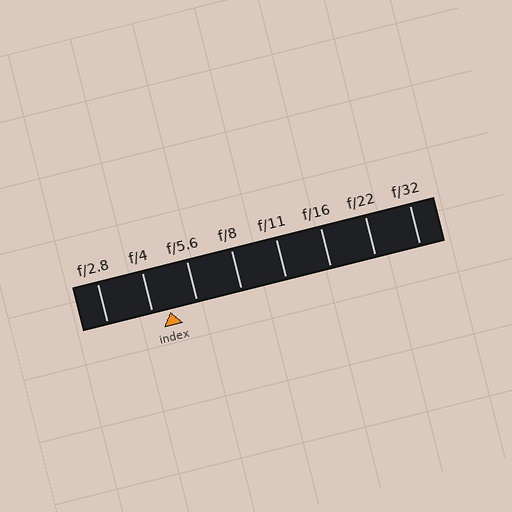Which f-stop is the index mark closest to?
The index mark is closest to f/4.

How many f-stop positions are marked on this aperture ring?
There are 8 f-stop positions marked.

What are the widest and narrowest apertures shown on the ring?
The widest aperture shown is f/2.8 and the narrowest is f/32.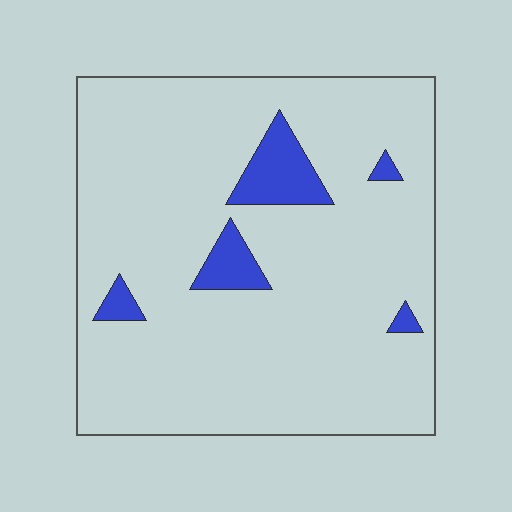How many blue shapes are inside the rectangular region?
5.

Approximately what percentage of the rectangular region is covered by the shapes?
Approximately 10%.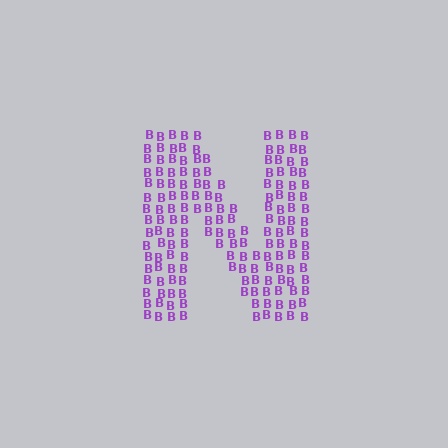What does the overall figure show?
The overall figure shows the letter N.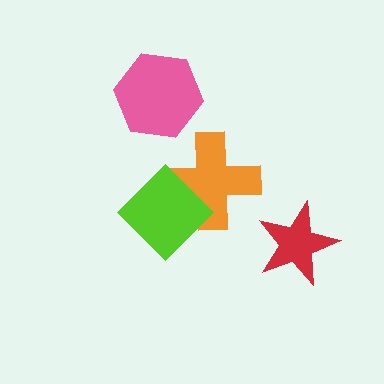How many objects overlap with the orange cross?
1 object overlaps with the orange cross.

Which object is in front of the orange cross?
The lime diamond is in front of the orange cross.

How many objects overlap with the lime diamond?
1 object overlaps with the lime diamond.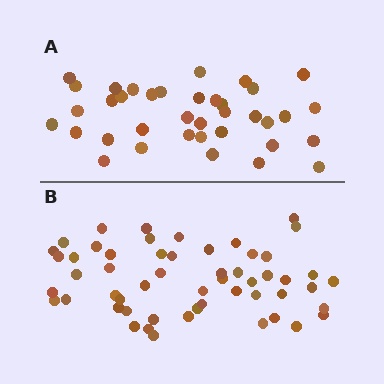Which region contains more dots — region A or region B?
Region B (the bottom region) has more dots.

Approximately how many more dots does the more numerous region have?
Region B has approximately 15 more dots than region A.